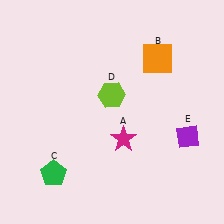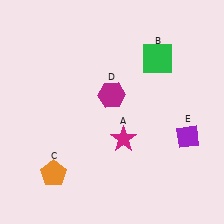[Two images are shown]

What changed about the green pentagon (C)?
In Image 1, C is green. In Image 2, it changed to orange.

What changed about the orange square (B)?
In Image 1, B is orange. In Image 2, it changed to green.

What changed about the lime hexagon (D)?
In Image 1, D is lime. In Image 2, it changed to magenta.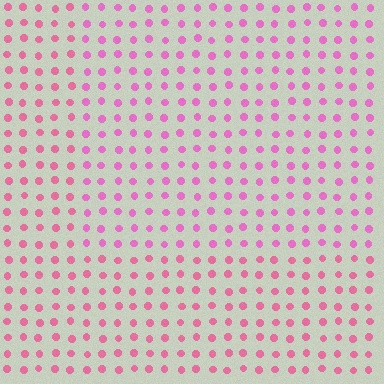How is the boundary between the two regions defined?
The boundary is defined purely by a slight shift in hue (about 21 degrees). Spacing, size, and orientation are identical on both sides.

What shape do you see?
I see a rectangle.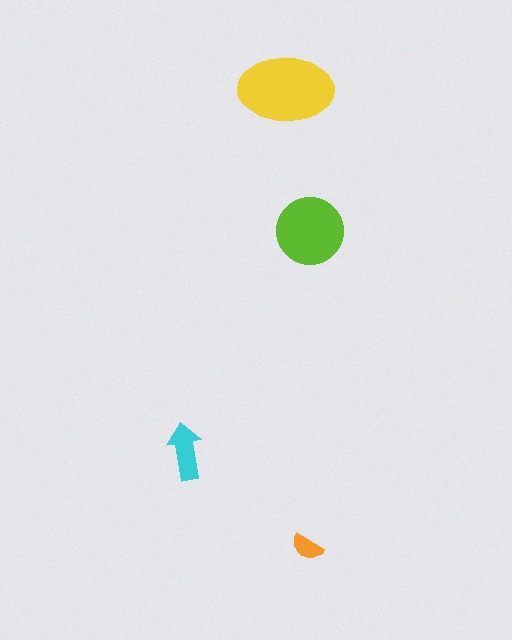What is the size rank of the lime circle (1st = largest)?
2nd.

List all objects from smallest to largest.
The orange semicircle, the cyan arrow, the lime circle, the yellow ellipse.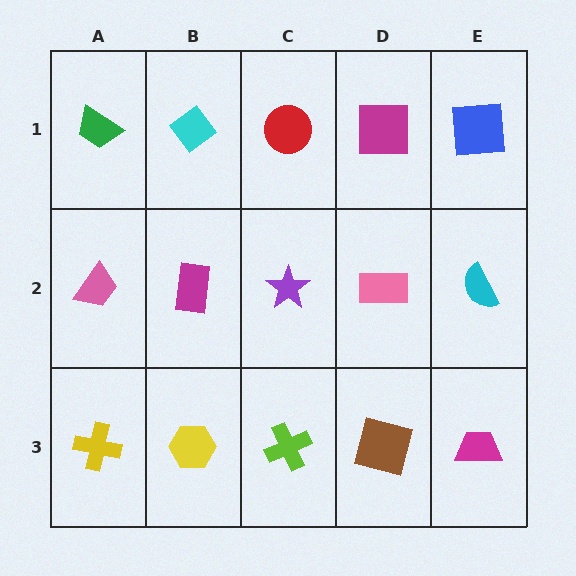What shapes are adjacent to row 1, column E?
A cyan semicircle (row 2, column E), a magenta square (row 1, column D).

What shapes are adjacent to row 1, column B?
A magenta rectangle (row 2, column B), a green trapezoid (row 1, column A), a red circle (row 1, column C).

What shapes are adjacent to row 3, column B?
A magenta rectangle (row 2, column B), a yellow cross (row 3, column A), a lime cross (row 3, column C).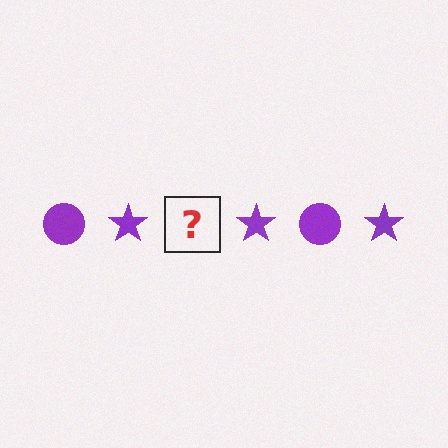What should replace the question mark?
The question mark should be replaced with a purple circle.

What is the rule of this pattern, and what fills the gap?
The rule is that the pattern cycles through circle, star shapes in purple. The gap should be filled with a purple circle.